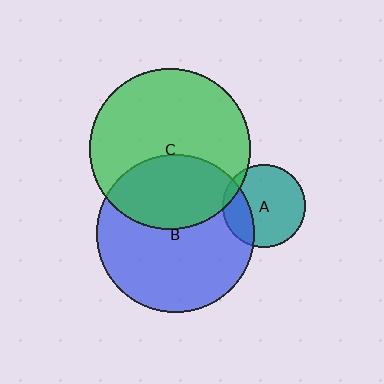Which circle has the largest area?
Circle C (green).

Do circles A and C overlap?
Yes.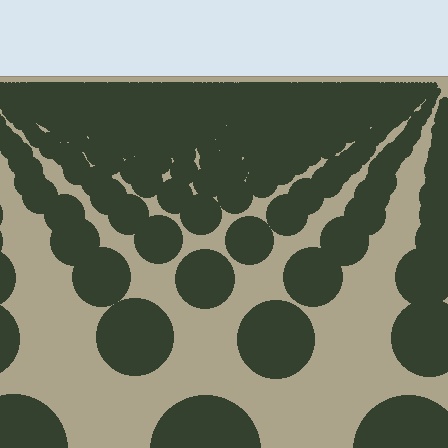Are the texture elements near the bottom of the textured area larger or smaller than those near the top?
Larger. Near the bottom, elements are closer to the viewer and appear at a bigger on-screen size.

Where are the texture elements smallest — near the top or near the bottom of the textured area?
Near the top.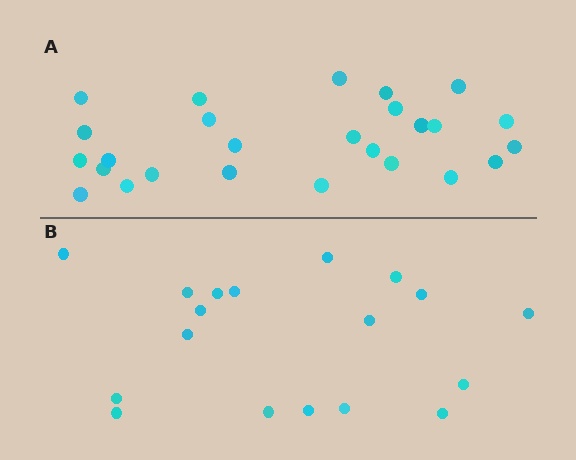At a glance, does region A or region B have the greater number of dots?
Region A (the top region) has more dots.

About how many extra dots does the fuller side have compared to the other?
Region A has roughly 8 or so more dots than region B.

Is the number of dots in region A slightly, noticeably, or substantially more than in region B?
Region A has noticeably more, but not dramatically so. The ratio is roughly 1.4 to 1.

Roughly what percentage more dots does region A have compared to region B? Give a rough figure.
About 45% more.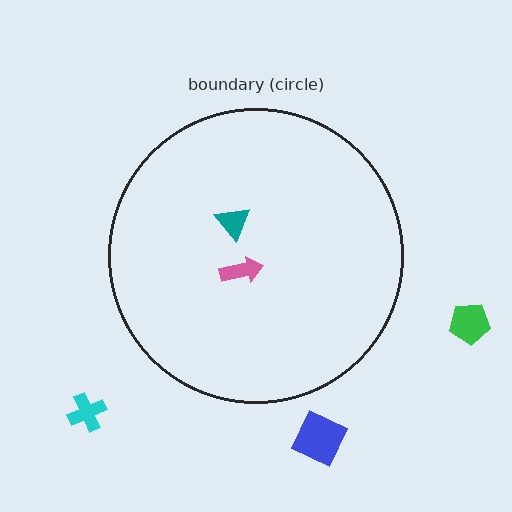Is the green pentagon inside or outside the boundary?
Outside.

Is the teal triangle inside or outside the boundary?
Inside.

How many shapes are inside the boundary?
2 inside, 3 outside.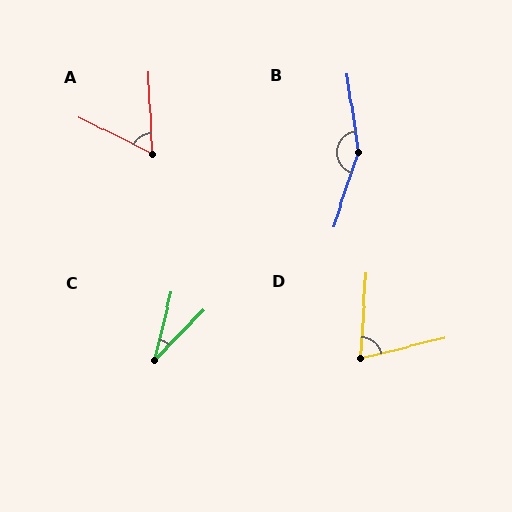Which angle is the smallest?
C, at approximately 30 degrees.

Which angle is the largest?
B, at approximately 154 degrees.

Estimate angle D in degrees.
Approximately 73 degrees.